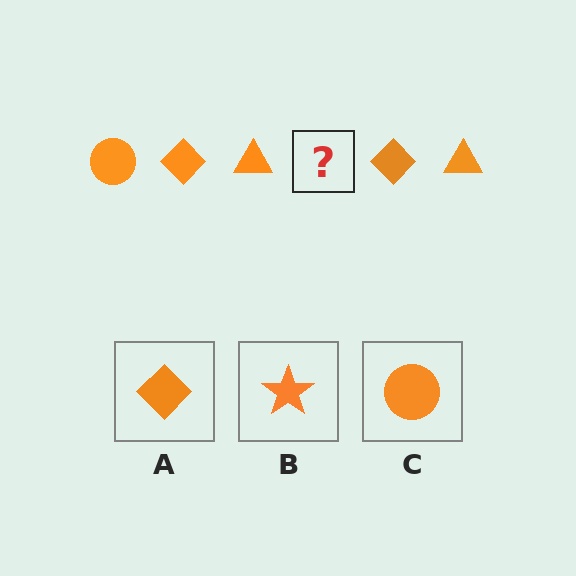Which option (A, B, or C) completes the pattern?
C.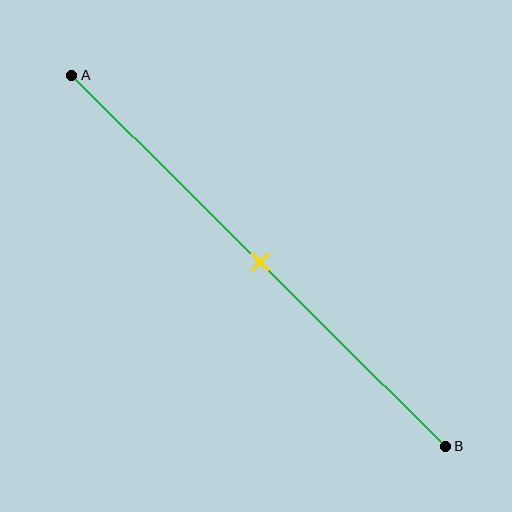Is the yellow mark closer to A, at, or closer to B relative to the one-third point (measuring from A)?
The yellow mark is closer to point B than the one-third point of segment AB.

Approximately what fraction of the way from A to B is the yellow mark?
The yellow mark is approximately 50% of the way from A to B.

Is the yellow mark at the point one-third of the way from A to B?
No, the mark is at about 50% from A, not at the 33% one-third point.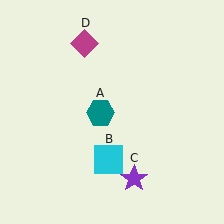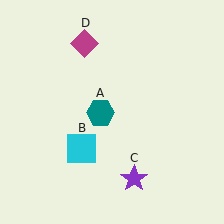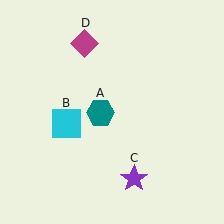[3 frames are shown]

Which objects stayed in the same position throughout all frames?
Teal hexagon (object A) and purple star (object C) and magenta diamond (object D) remained stationary.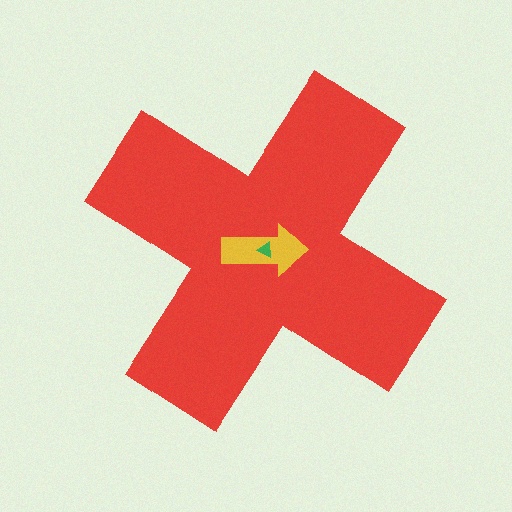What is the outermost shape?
The red cross.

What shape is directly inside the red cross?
The yellow arrow.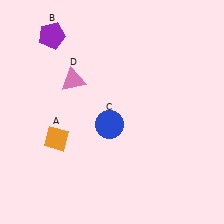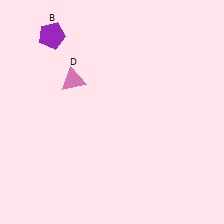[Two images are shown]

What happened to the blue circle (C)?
The blue circle (C) was removed in Image 2. It was in the bottom-left area of Image 1.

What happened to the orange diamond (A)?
The orange diamond (A) was removed in Image 2. It was in the bottom-left area of Image 1.